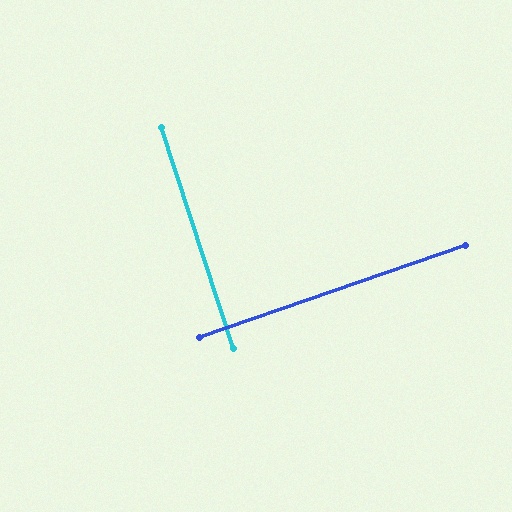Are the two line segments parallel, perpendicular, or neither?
Perpendicular — they meet at approximately 89°.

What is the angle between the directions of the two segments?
Approximately 89 degrees.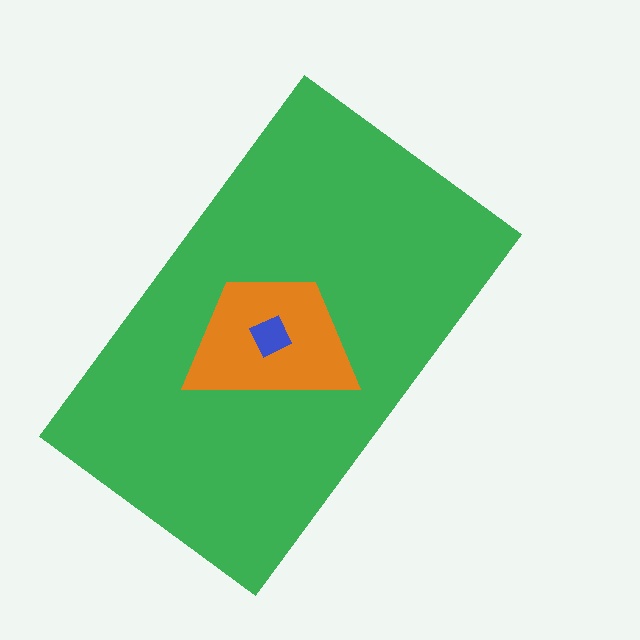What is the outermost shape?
The green rectangle.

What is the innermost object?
The blue diamond.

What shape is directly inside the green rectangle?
The orange trapezoid.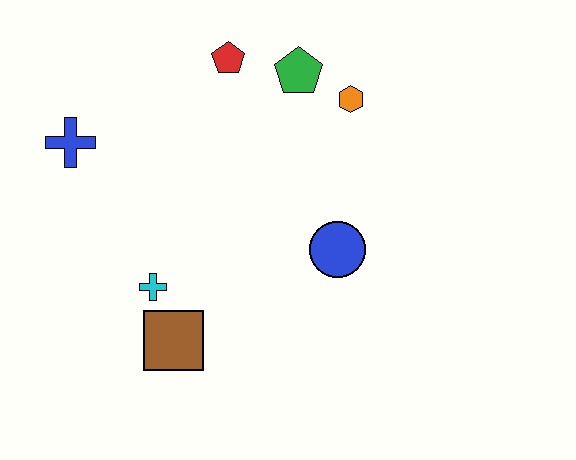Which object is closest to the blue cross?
The cyan cross is closest to the blue cross.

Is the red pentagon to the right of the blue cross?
Yes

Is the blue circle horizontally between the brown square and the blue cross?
No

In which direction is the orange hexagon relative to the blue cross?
The orange hexagon is to the right of the blue cross.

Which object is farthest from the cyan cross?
The orange hexagon is farthest from the cyan cross.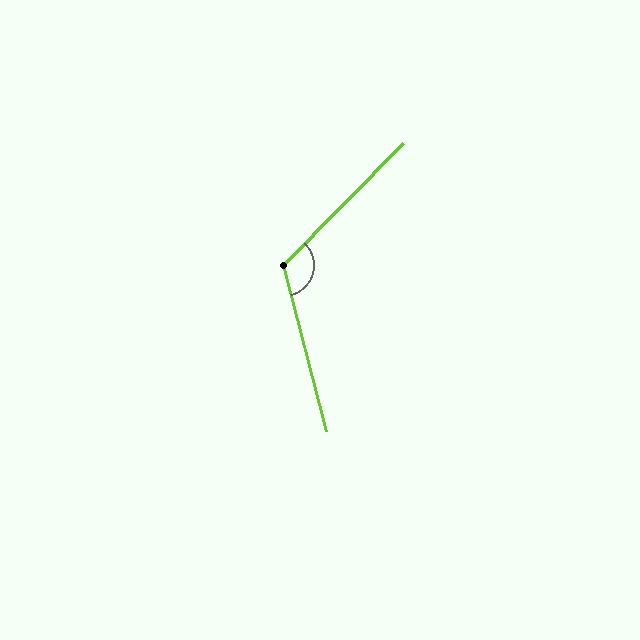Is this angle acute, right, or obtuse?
It is obtuse.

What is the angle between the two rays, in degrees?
Approximately 121 degrees.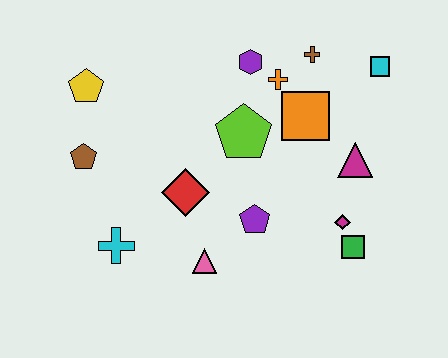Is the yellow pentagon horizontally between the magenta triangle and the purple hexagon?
No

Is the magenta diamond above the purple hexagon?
No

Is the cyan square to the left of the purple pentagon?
No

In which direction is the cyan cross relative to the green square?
The cyan cross is to the left of the green square.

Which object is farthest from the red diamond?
The cyan square is farthest from the red diamond.